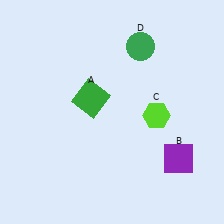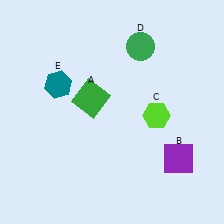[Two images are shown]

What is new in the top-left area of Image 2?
A teal hexagon (E) was added in the top-left area of Image 2.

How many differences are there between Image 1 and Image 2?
There is 1 difference between the two images.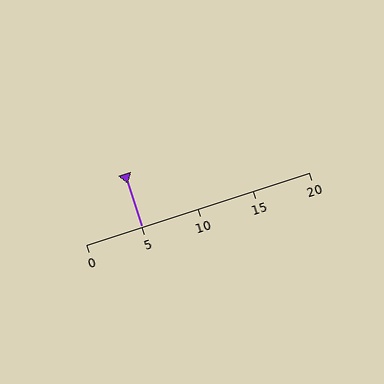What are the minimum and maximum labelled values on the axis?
The axis runs from 0 to 20.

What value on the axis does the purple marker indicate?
The marker indicates approximately 5.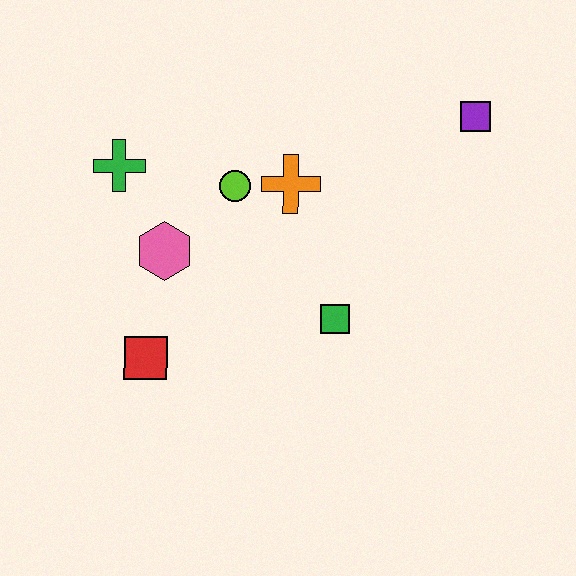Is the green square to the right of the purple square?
No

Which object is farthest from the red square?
The purple square is farthest from the red square.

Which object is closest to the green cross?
The pink hexagon is closest to the green cross.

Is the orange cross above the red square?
Yes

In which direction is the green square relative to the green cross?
The green square is to the right of the green cross.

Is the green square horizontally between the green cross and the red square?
No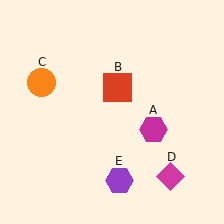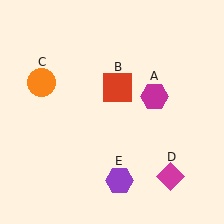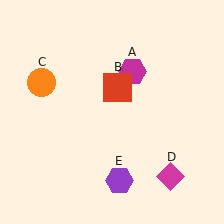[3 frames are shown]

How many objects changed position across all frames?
1 object changed position: magenta hexagon (object A).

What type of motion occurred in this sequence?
The magenta hexagon (object A) rotated counterclockwise around the center of the scene.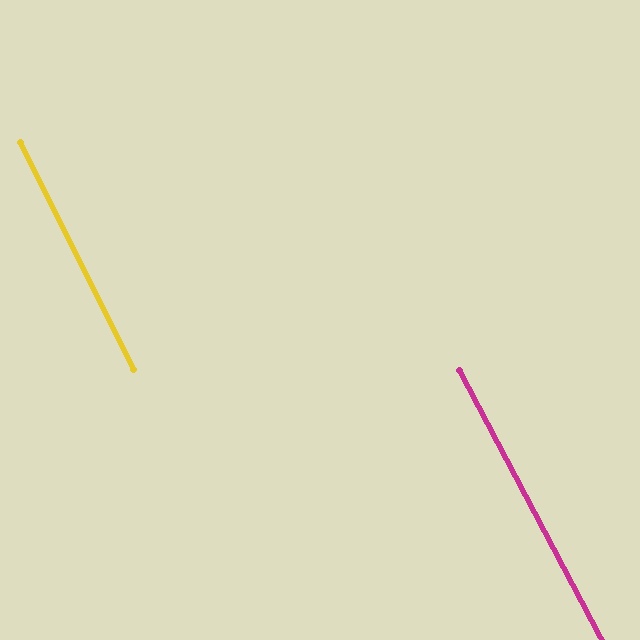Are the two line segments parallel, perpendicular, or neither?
Parallel — their directions differ by only 1.5°.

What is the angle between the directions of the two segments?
Approximately 2 degrees.